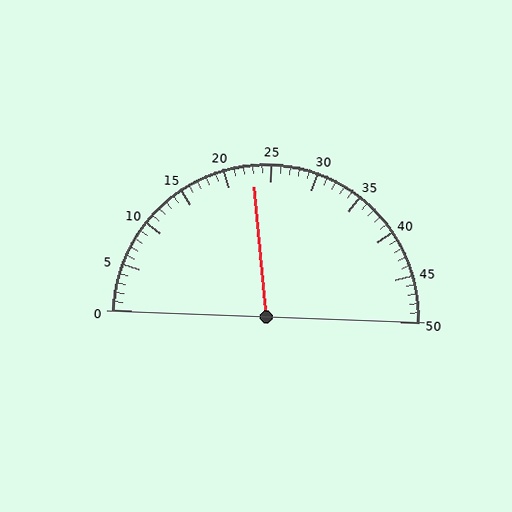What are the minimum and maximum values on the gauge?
The gauge ranges from 0 to 50.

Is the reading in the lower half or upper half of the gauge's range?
The reading is in the lower half of the range (0 to 50).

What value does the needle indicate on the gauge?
The needle indicates approximately 23.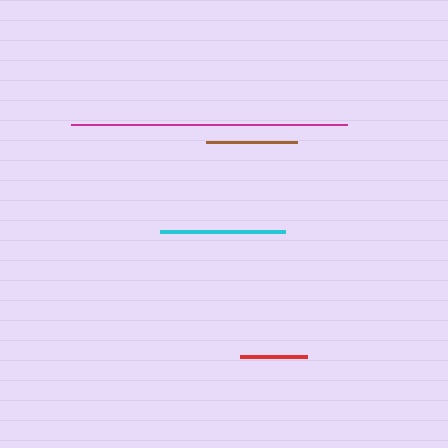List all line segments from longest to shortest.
From longest to shortest: magenta, cyan, brown, red.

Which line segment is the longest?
The magenta line is the longest at approximately 276 pixels.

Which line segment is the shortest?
The red line is the shortest at approximately 67 pixels.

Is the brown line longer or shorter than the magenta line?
The magenta line is longer than the brown line.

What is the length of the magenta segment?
The magenta segment is approximately 276 pixels long.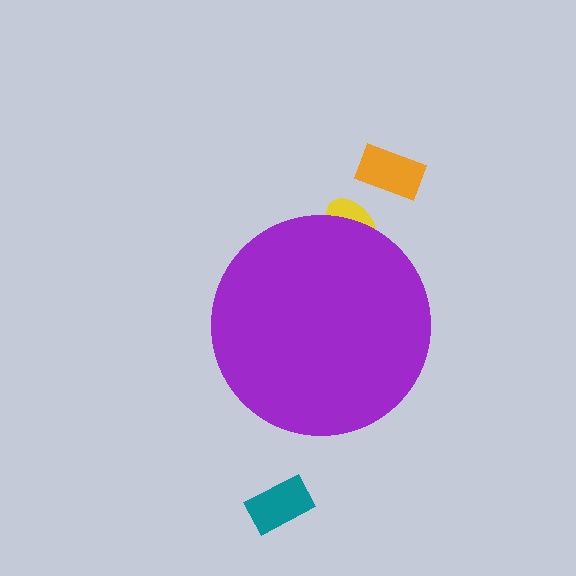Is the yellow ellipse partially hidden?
Yes, the yellow ellipse is partially hidden behind the purple circle.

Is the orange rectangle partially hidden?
No, the orange rectangle is fully visible.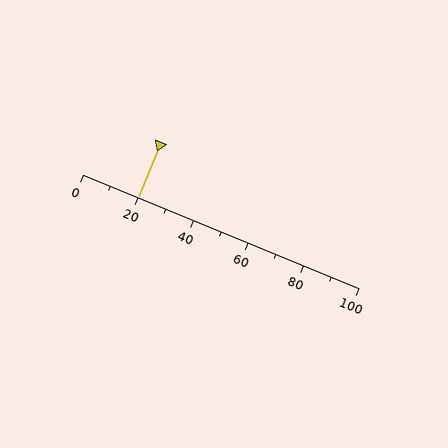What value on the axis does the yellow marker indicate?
The marker indicates approximately 20.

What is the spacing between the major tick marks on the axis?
The major ticks are spaced 20 apart.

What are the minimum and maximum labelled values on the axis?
The axis runs from 0 to 100.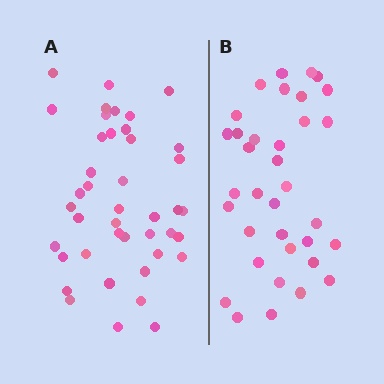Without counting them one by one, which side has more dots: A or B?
Region A (the left region) has more dots.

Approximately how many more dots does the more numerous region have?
Region A has roughly 8 or so more dots than region B.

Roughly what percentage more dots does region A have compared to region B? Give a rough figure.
About 20% more.